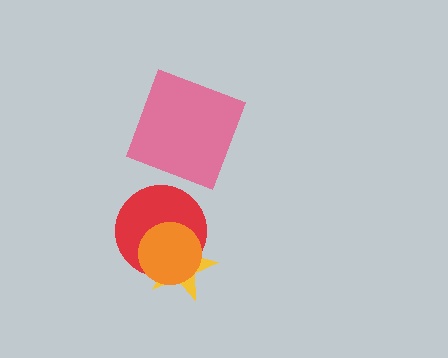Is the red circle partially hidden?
Yes, it is partially covered by another shape.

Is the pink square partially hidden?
No, no other shape covers it.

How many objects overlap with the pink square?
0 objects overlap with the pink square.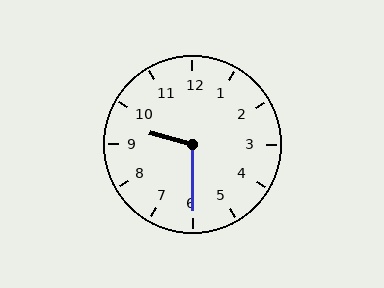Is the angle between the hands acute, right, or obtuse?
It is obtuse.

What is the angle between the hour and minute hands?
Approximately 105 degrees.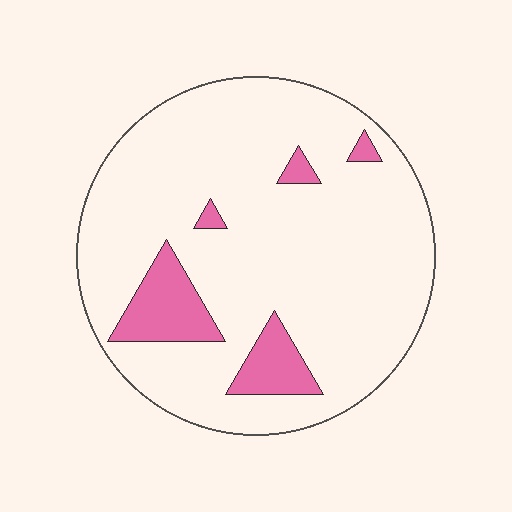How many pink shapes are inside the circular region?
5.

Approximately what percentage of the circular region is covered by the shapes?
Approximately 10%.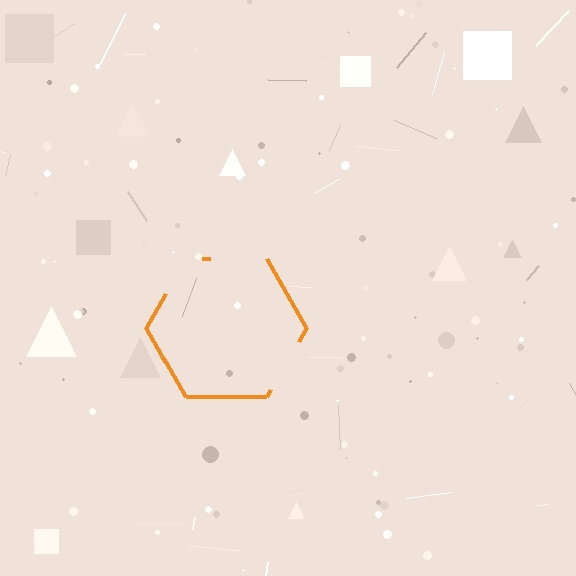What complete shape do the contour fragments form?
The contour fragments form a hexagon.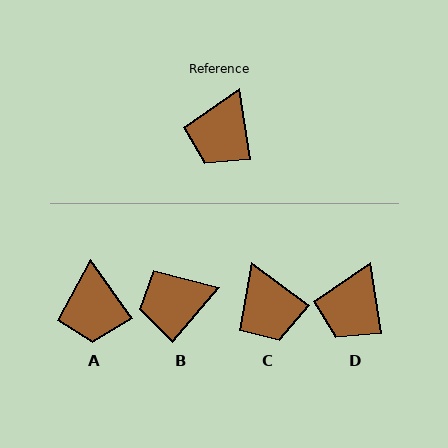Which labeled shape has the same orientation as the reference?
D.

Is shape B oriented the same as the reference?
No, it is off by about 50 degrees.